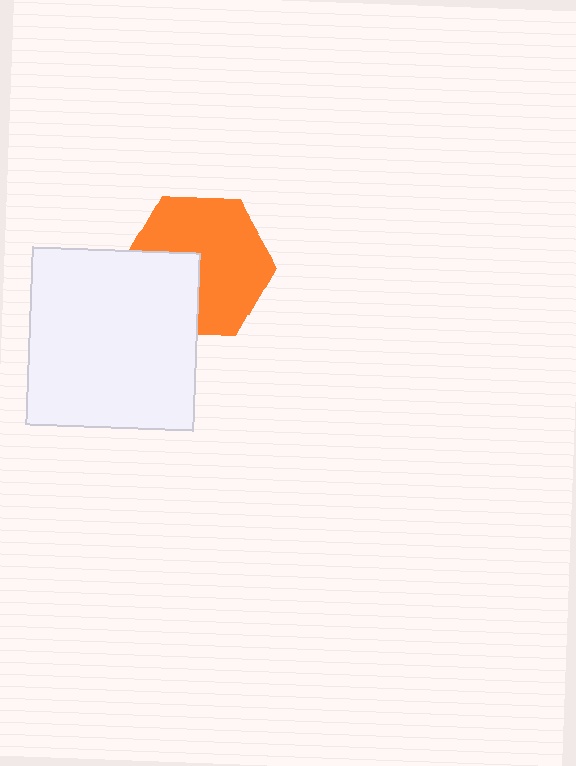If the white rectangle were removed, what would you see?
You would see the complete orange hexagon.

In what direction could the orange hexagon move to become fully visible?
The orange hexagon could move toward the upper-right. That would shift it out from behind the white rectangle entirely.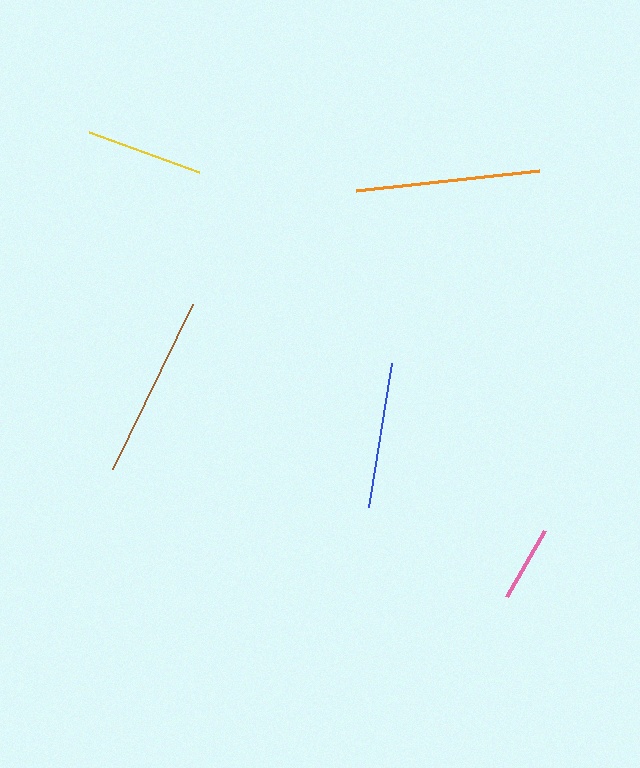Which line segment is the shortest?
The pink line is the shortest at approximately 76 pixels.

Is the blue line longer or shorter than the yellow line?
The blue line is longer than the yellow line.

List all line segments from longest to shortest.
From longest to shortest: orange, brown, blue, yellow, pink.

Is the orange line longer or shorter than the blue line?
The orange line is longer than the blue line.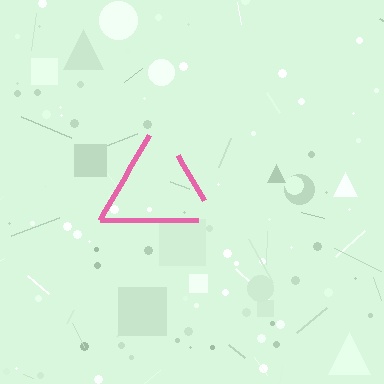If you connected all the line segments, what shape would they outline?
They would outline a triangle.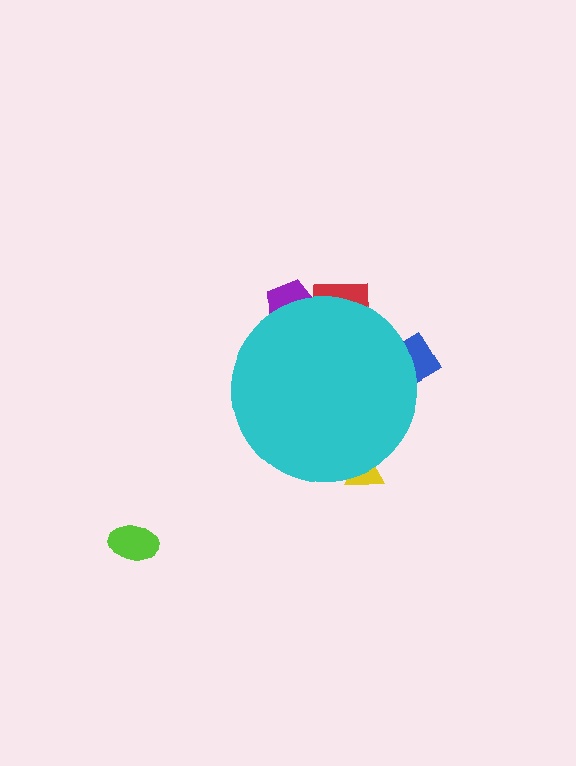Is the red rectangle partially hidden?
Yes, the red rectangle is partially hidden behind the cyan circle.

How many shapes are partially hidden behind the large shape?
4 shapes are partially hidden.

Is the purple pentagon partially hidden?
Yes, the purple pentagon is partially hidden behind the cyan circle.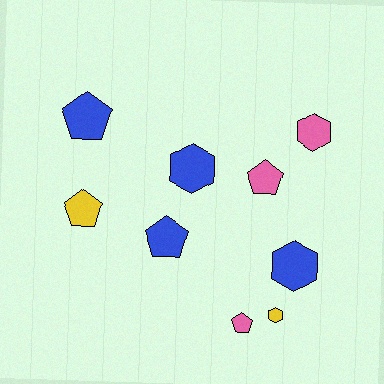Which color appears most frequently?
Blue, with 4 objects.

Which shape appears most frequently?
Pentagon, with 5 objects.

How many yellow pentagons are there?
There is 1 yellow pentagon.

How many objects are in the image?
There are 9 objects.